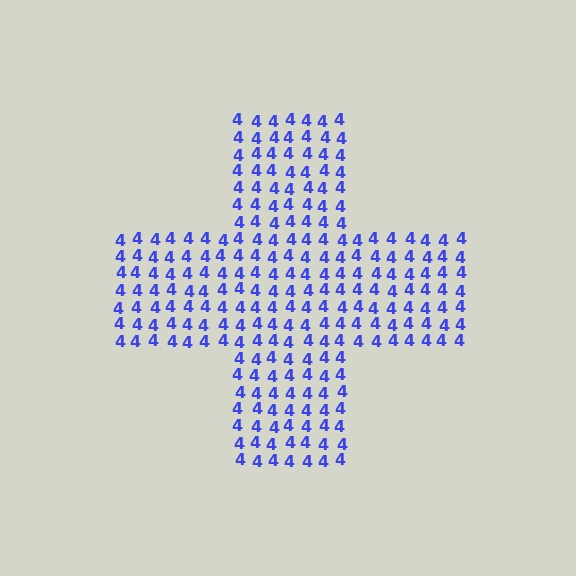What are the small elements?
The small elements are digit 4's.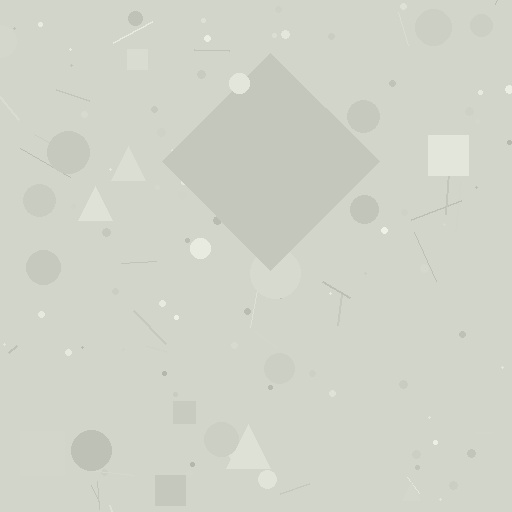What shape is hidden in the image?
A diamond is hidden in the image.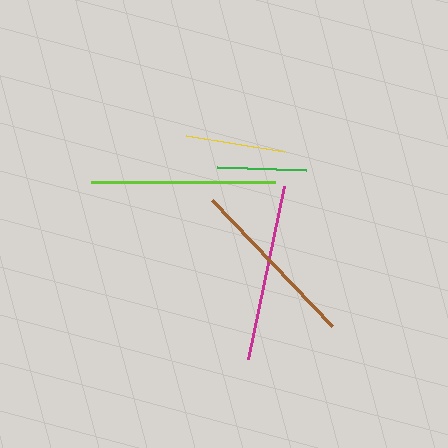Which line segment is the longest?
The lime line is the longest at approximately 185 pixels.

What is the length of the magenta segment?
The magenta segment is approximately 177 pixels long.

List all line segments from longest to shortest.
From longest to shortest: lime, magenta, brown, yellow, green.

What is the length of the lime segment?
The lime segment is approximately 185 pixels long.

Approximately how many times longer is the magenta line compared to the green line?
The magenta line is approximately 2.0 times the length of the green line.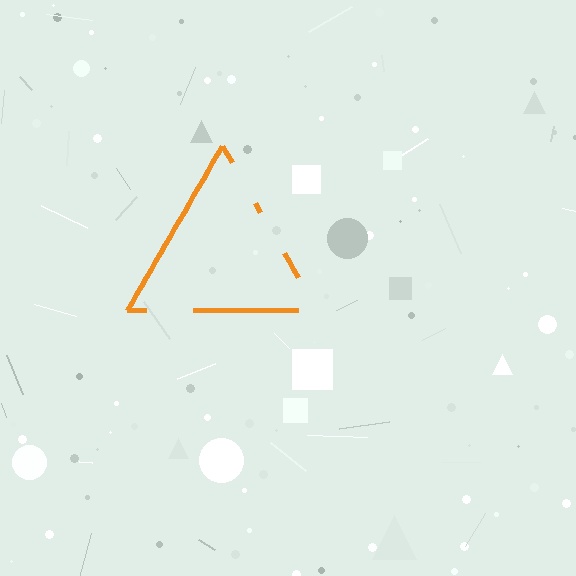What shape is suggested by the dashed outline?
The dashed outline suggests a triangle.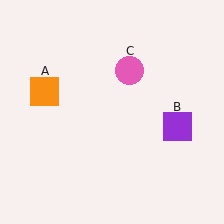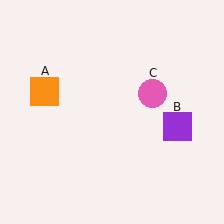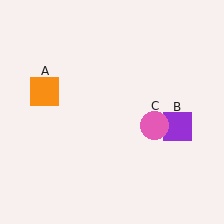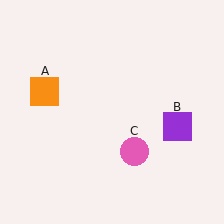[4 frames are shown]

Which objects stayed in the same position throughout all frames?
Orange square (object A) and purple square (object B) remained stationary.